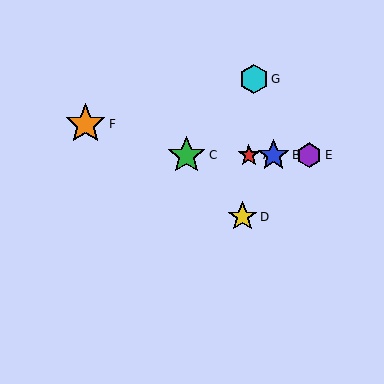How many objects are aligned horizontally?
4 objects (A, B, C, E) are aligned horizontally.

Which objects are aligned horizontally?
Objects A, B, C, E are aligned horizontally.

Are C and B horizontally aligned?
Yes, both are at y≈155.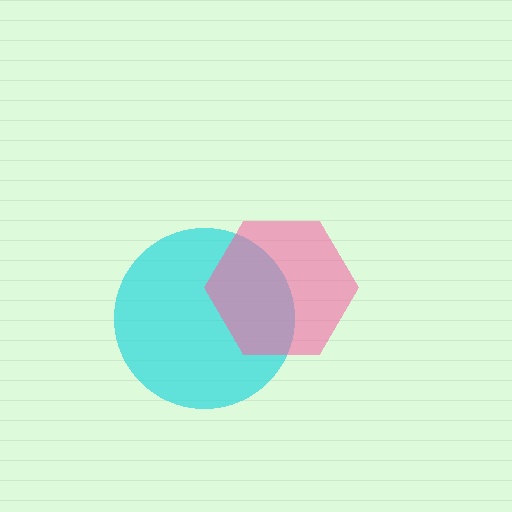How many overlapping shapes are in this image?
There are 2 overlapping shapes in the image.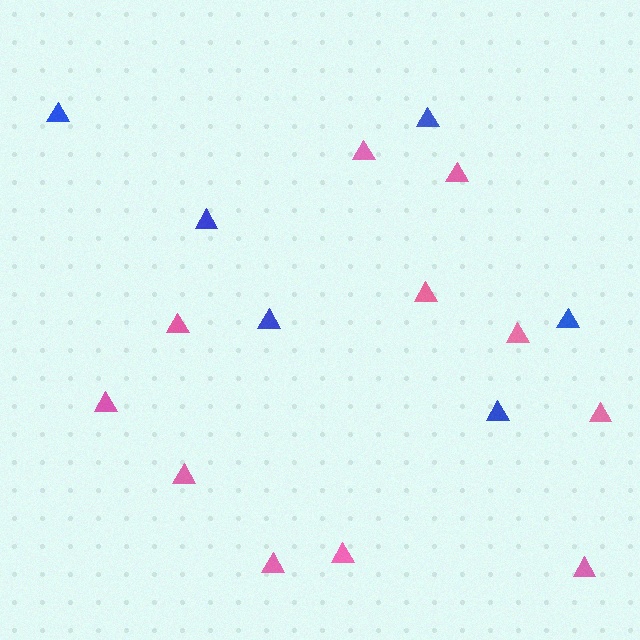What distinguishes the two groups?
There are 2 groups: one group of pink triangles (11) and one group of blue triangles (6).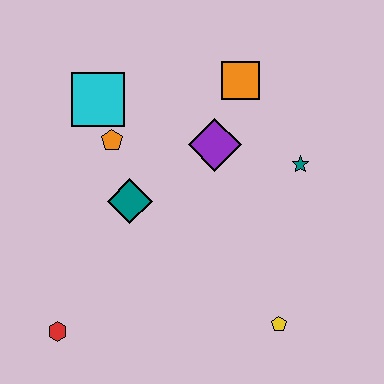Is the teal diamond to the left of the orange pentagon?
No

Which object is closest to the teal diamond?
The orange pentagon is closest to the teal diamond.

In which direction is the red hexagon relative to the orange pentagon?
The red hexagon is below the orange pentagon.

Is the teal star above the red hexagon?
Yes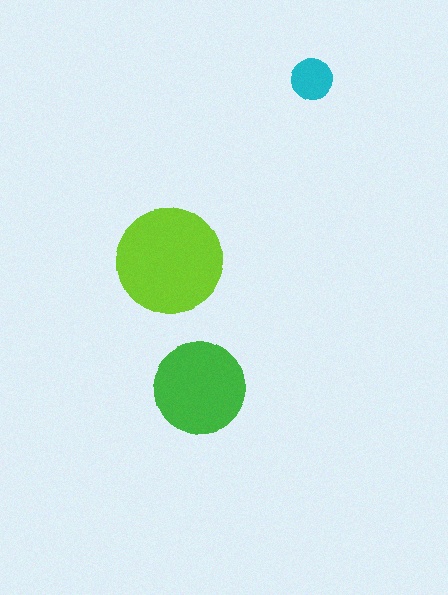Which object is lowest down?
The green circle is bottommost.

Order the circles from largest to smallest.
the lime one, the green one, the cyan one.